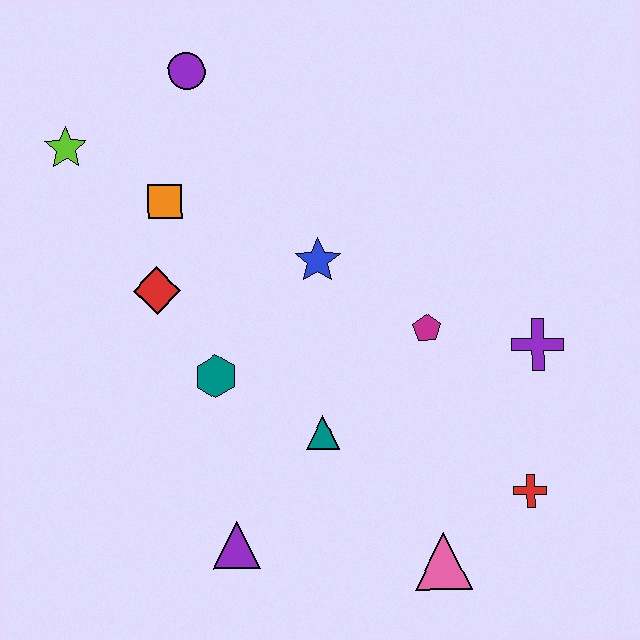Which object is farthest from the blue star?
The pink triangle is farthest from the blue star.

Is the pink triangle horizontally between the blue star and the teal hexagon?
No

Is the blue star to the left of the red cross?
Yes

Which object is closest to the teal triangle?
The teal hexagon is closest to the teal triangle.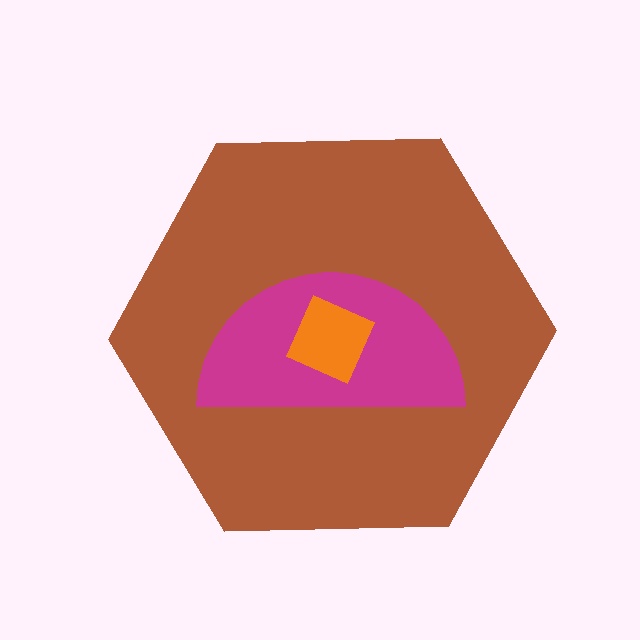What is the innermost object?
The orange square.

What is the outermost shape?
The brown hexagon.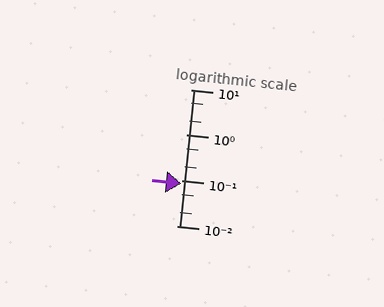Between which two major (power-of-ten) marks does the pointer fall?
The pointer is between 0.01 and 0.1.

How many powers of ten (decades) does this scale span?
The scale spans 3 decades, from 0.01 to 10.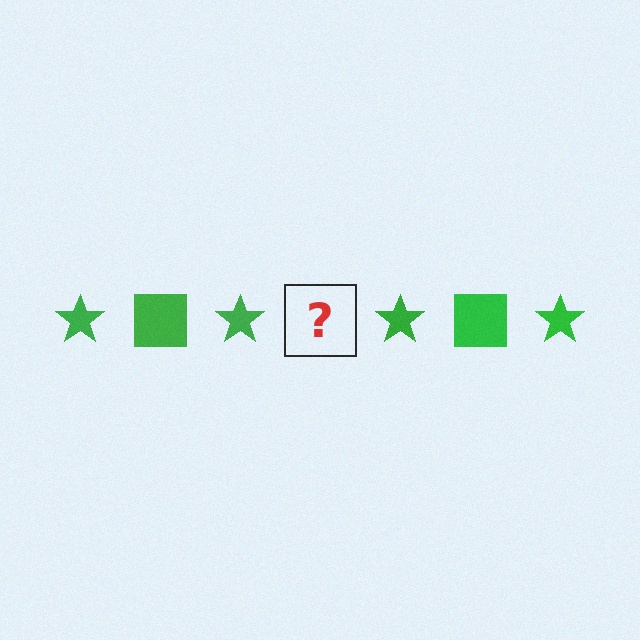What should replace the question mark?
The question mark should be replaced with a green square.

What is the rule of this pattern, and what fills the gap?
The rule is that the pattern cycles through star, square shapes in green. The gap should be filled with a green square.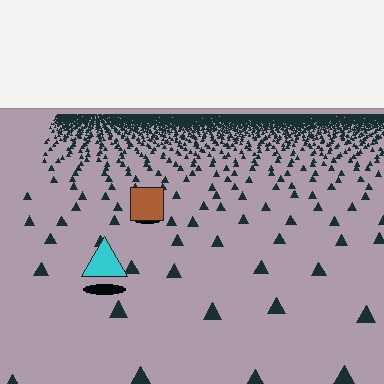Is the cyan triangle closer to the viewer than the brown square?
Yes. The cyan triangle is closer — you can tell from the texture gradient: the ground texture is coarser near it.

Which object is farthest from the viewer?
The brown square is farthest from the viewer. It appears smaller and the ground texture around it is denser.